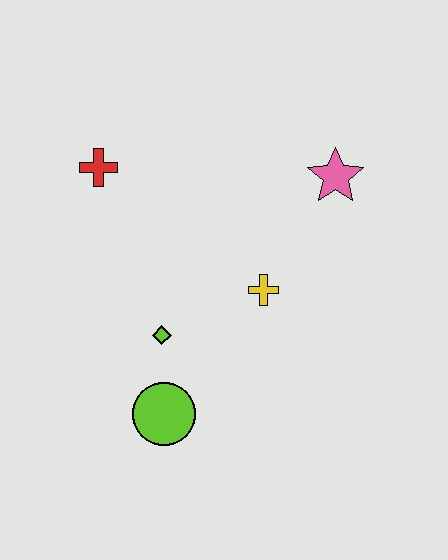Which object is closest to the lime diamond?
The lime circle is closest to the lime diamond.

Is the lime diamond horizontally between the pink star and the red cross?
Yes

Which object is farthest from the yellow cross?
The red cross is farthest from the yellow cross.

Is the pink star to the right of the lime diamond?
Yes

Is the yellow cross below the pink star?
Yes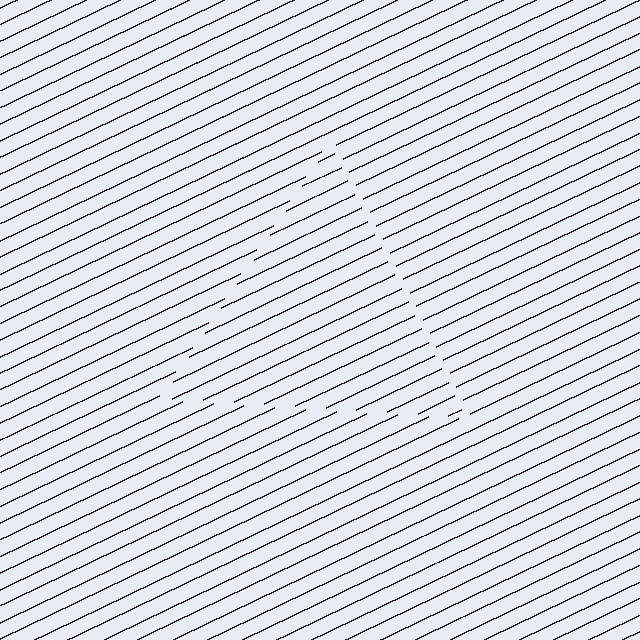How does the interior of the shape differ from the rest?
The interior of the shape contains the same grating, shifted by half a period — the contour is defined by the phase discontinuity where line-ends from the inner and outer gratings abut.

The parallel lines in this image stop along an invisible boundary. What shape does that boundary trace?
An illusory triangle. The interior of the shape contains the same grating, shifted by half a period — the contour is defined by the phase discontinuity where line-ends from the inner and outer gratings abut.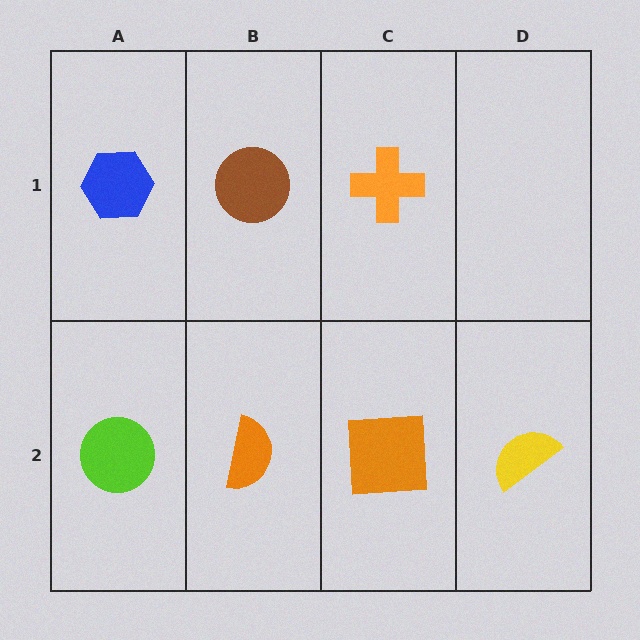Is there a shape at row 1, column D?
No, that cell is empty.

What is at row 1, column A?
A blue hexagon.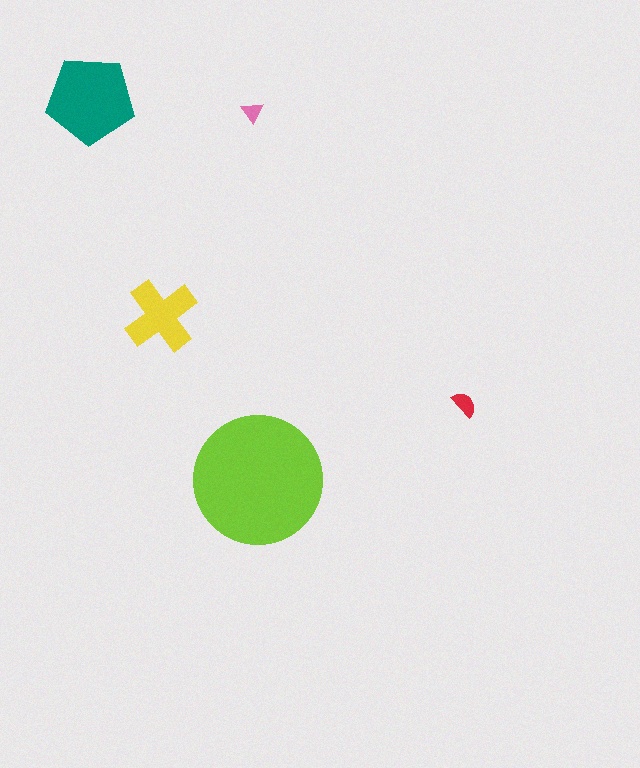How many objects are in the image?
There are 5 objects in the image.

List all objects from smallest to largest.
The pink triangle, the red semicircle, the yellow cross, the teal pentagon, the lime circle.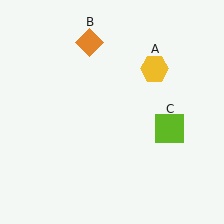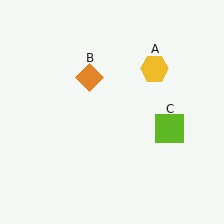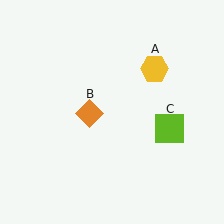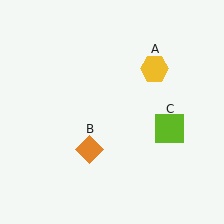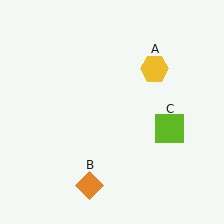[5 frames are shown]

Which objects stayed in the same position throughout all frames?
Yellow hexagon (object A) and lime square (object C) remained stationary.